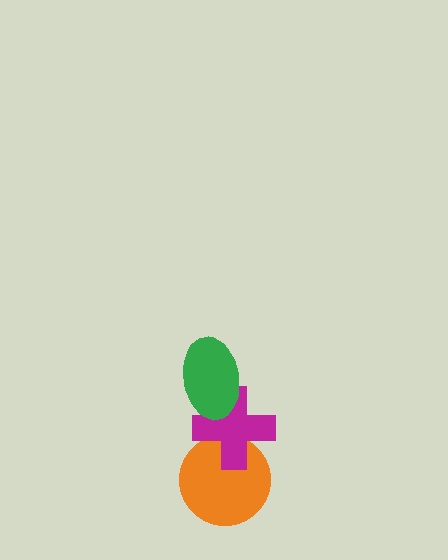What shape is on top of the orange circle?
The magenta cross is on top of the orange circle.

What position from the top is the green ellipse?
The green ellipse is 1st from the top.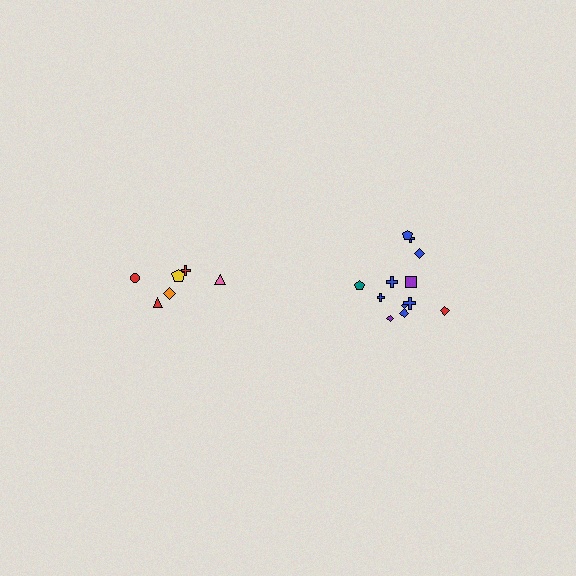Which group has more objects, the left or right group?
The right group.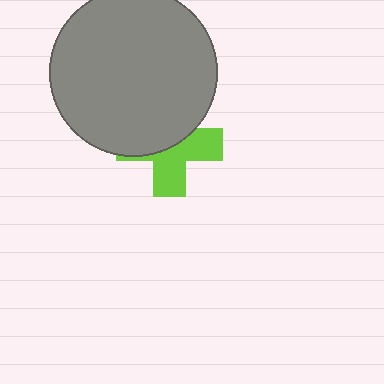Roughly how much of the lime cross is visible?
About half of it is visible (roughly 50%).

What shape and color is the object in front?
The object in front is a gray circle.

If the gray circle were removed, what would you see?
You would see the complete lime cross.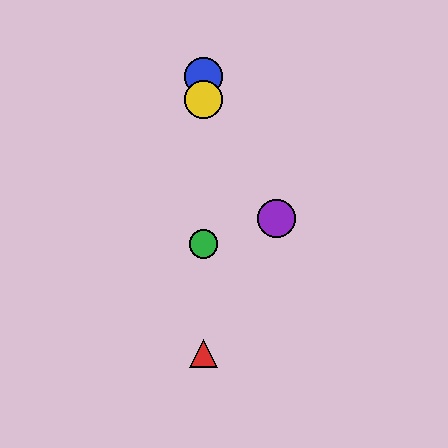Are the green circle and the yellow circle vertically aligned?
Yes, both are at x≈204.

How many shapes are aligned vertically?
4 shapes (the red triangle, the blue circle, the green circle, the yellow circle) are aligned vertically.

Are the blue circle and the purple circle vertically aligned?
No, the blue circle is at x≈204 and the purple circle is at x≈277.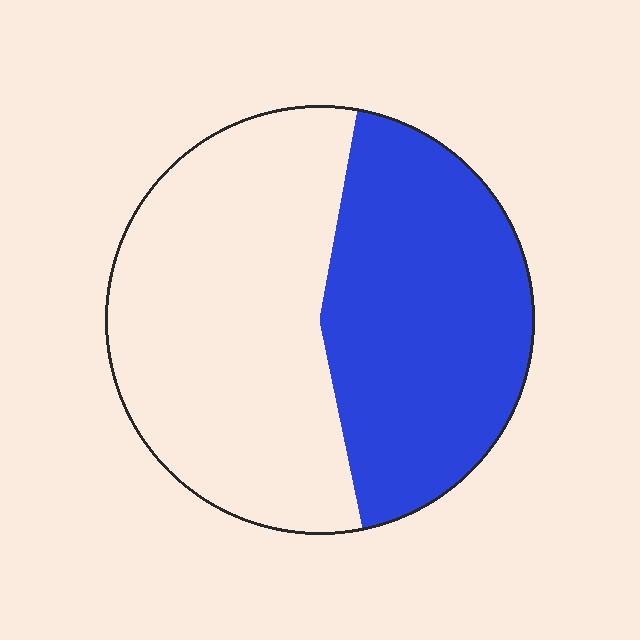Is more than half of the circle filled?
No.